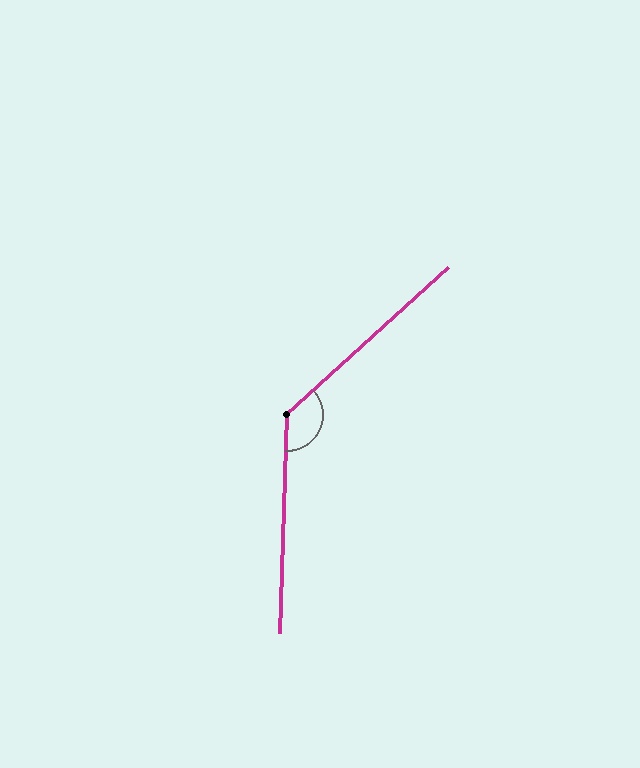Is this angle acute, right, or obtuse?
It is obtuse.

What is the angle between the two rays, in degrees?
Approximately 134 degrees.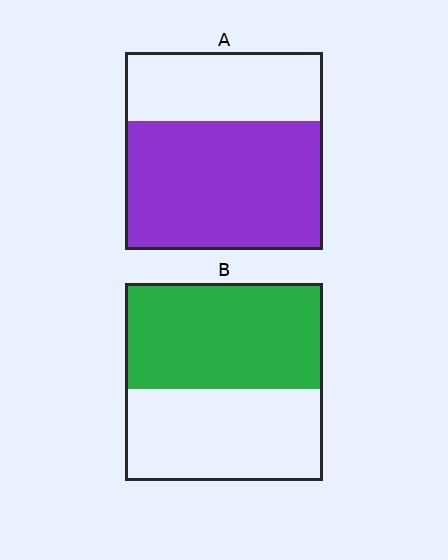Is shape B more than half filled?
Roughly half.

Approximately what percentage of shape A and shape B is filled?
A is approximately 65% and B is approximately 55%.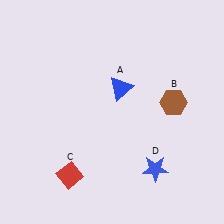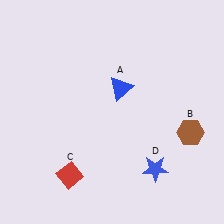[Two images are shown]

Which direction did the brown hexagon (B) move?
The brown hexagon (B) moved down.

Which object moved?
The brown hexagon (B) moved down.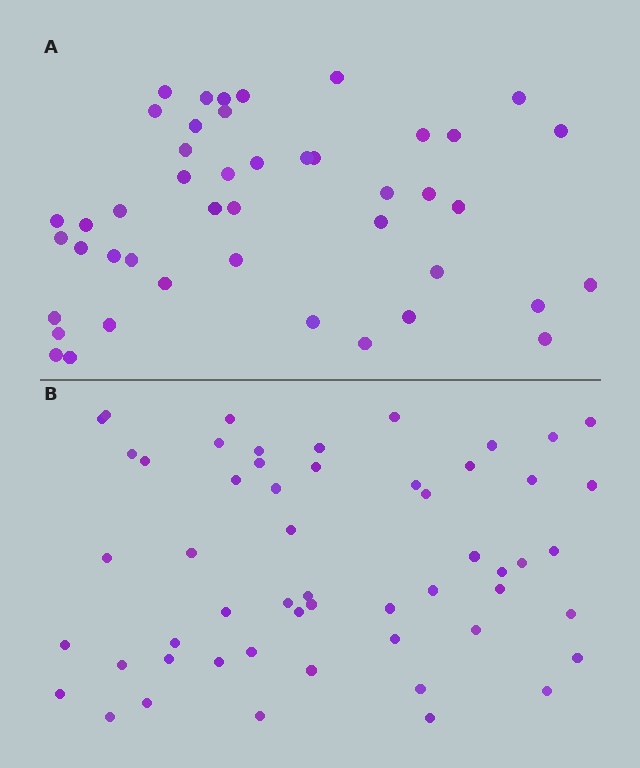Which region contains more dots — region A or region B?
Region B (the bottom region) has more dots.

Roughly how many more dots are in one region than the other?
Region B has roughly 8 or so more dots than region A.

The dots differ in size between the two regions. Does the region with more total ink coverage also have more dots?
No. Region A has more total ink coverage because its dots are larger, but region B actually contains more individual dots. Total area can be misleading — the number of items is what matters here.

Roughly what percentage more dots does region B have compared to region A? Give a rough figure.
About 20% more.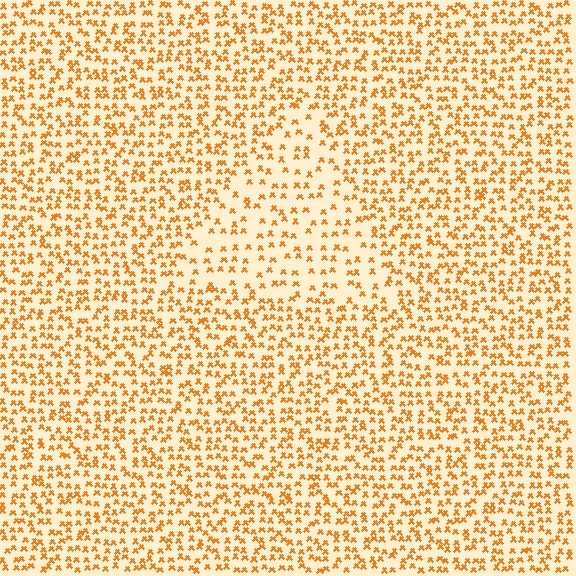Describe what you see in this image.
The image contains small orange elements arranged at two different densities. A triangle-shaped region is visible where the elements are less densely packed than the surrounding area.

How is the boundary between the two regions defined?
The boundary is defined by a change in element density (approximately 1.9x ratio). All elements are the same color, size, and shape.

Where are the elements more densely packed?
The elements are more densely packed outside the triangle boundary.